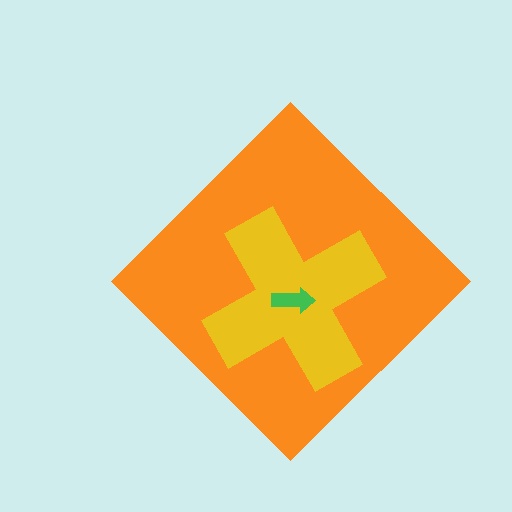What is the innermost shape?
The green arrow.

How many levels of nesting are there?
3.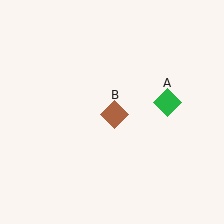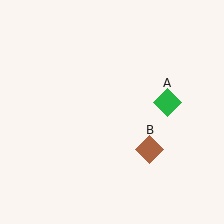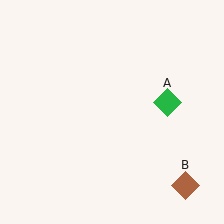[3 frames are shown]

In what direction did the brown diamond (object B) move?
The brown diamond (object B) moved down and to the right.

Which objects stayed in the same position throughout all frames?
Green diamond (object A) remained stationary.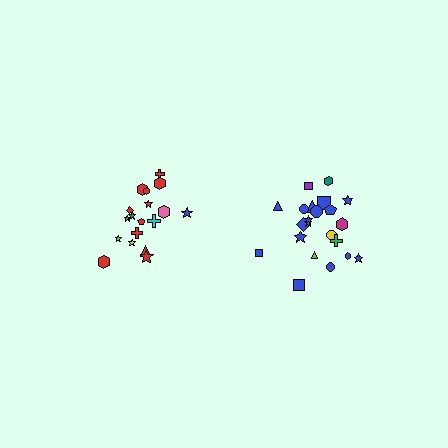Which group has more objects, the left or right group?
The right group.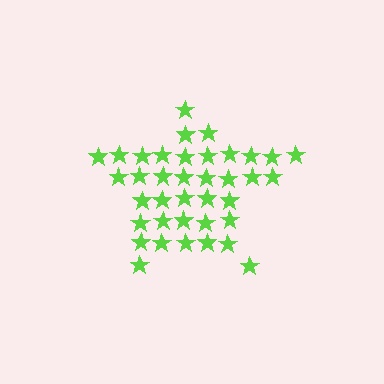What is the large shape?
The large shape is a star.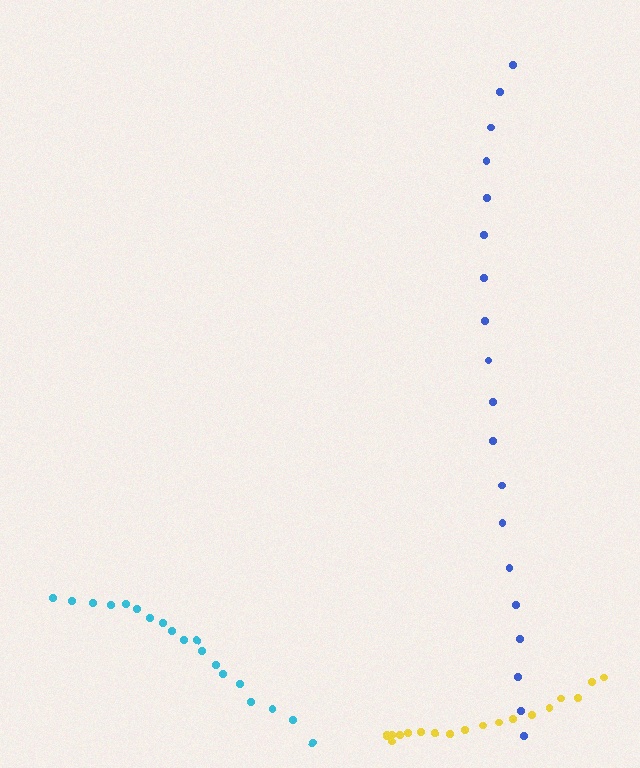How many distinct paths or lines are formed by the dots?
There are 3 distinct paths.